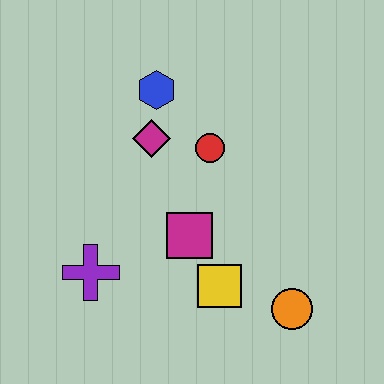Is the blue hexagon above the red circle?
Yes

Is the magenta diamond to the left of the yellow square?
Yes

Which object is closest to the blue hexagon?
The magenta diamond is closest to the blue hexagon.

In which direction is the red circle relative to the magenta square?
The red circle is above the magenta square.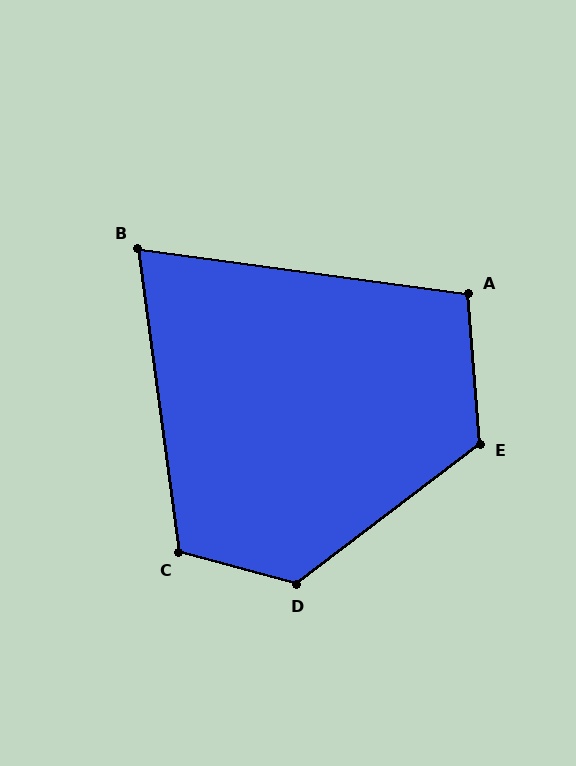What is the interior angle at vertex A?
Approximately 102 degrees (obtuse).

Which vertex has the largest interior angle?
D, at approximately 127 degrees.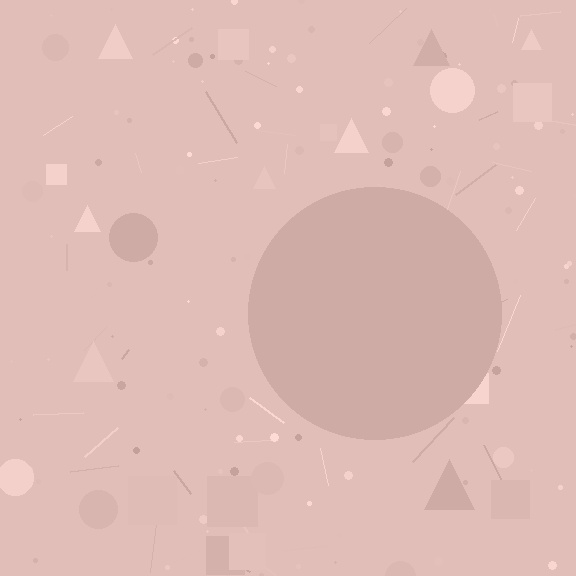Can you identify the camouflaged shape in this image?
The camouflaged shape is a circle.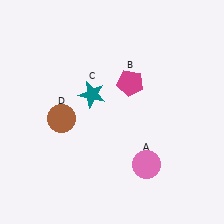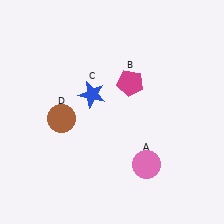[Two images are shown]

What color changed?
The star (C) changed from teal in Image 1 to blue in Image 2.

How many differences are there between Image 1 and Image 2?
There is 1 difference between the two images.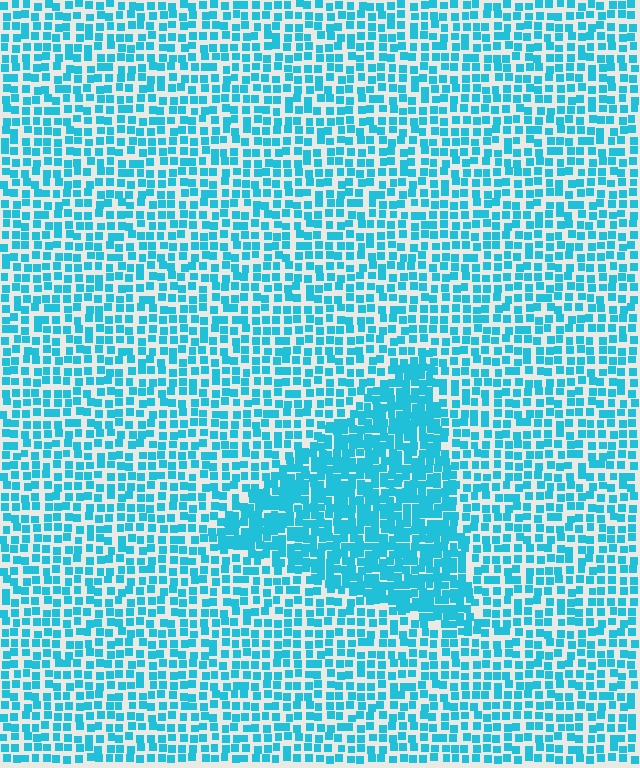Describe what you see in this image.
The image contains small cyan elements arranged at two different densities. A triangle-shaped region is visible where the elements are more densely packed than the surrounding area.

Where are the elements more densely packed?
The elements are more densely packed inside the triangle boundary.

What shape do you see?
I see a triangle.